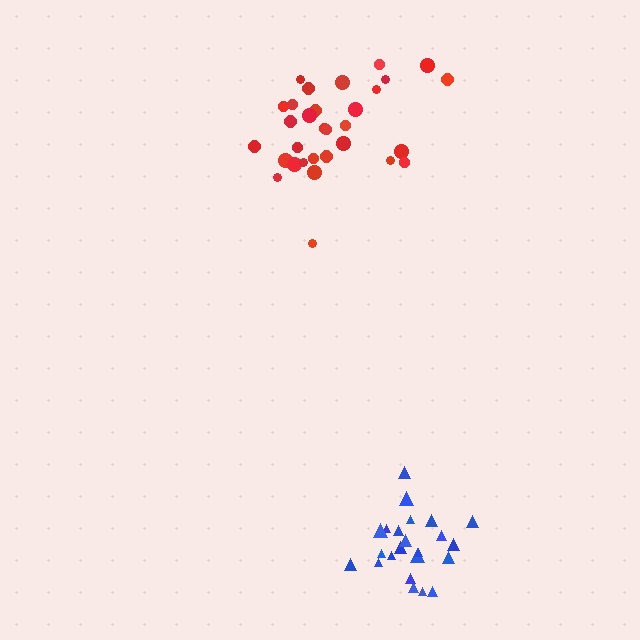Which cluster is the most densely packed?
Blue.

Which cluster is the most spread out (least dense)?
Red.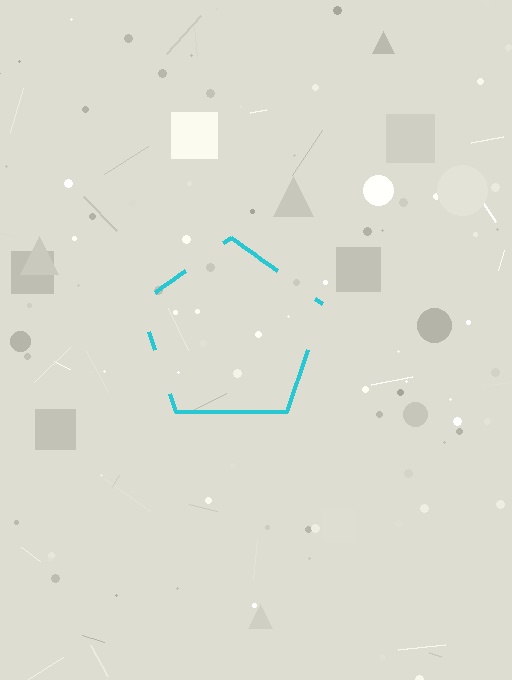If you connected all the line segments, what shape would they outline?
They would outline a pentagon.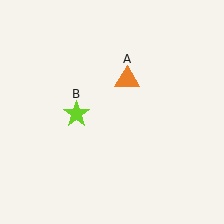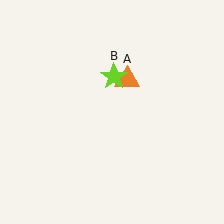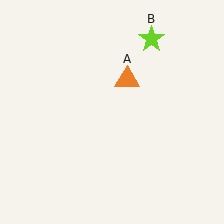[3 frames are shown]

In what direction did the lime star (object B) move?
The lime star (object B) moved up and to the right.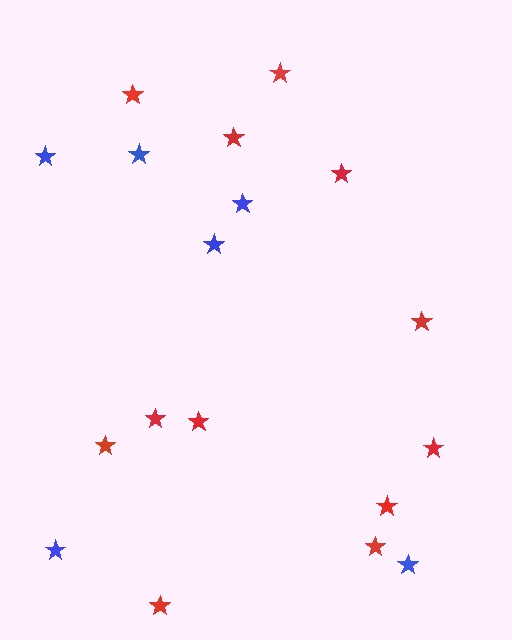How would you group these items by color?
There are 2 groups: one group of blue stars (6) and one group of red stars (12).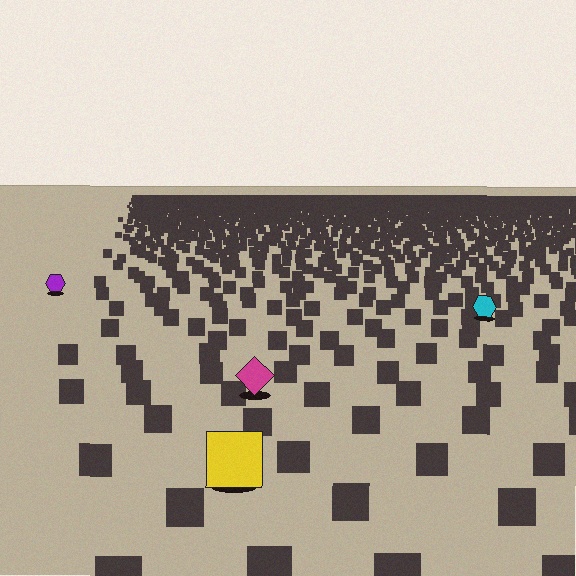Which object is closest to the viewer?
The yellow square is closest. The texture marks near it are larger and more spread out.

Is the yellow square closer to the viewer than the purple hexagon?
Yes. The yellow square is closer — you can tell from the texture gradient: the ground texture is coarser near it.